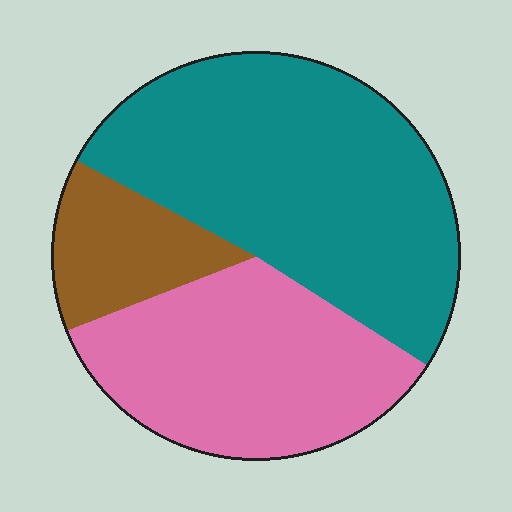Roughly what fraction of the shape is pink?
Pink takes up between a third and a half of the shape.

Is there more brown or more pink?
Pink.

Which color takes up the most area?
Teal, at roughly 50%.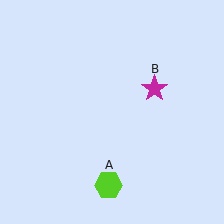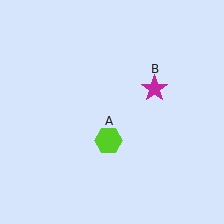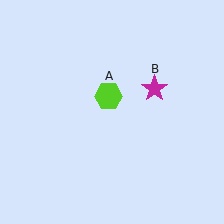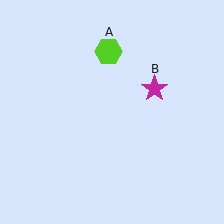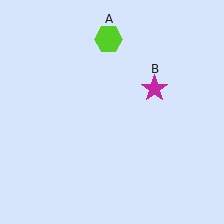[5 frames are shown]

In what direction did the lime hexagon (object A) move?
The lime hexagon (object A) moved up.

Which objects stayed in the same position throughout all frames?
Magenta star (object B) remained stationary.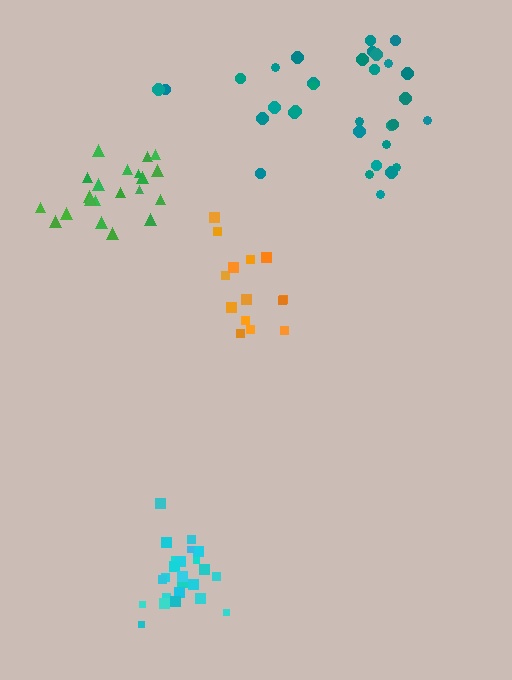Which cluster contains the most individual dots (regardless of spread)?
Teal (33).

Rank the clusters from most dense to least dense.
cyan, green, orange, teal.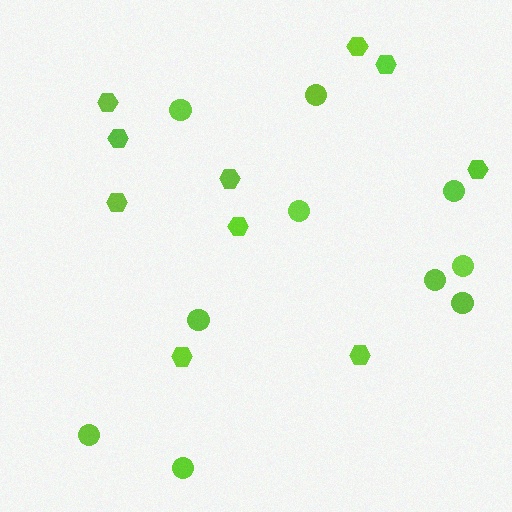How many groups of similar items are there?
There are 2 groups: one group of hexagons (10) and one group of circles (10).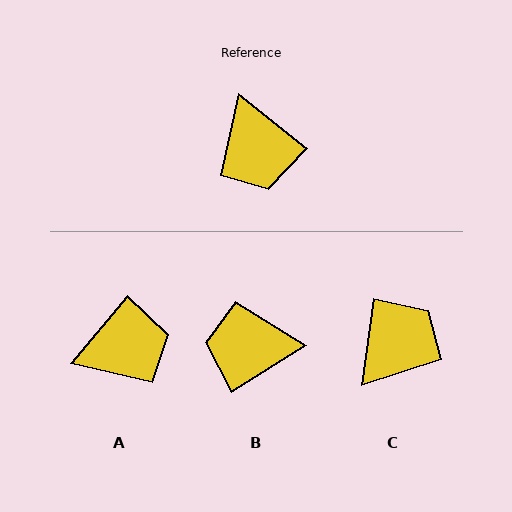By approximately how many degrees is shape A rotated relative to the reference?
Approximately 89 degrees counter-clockwise.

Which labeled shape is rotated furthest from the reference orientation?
C, about 121 degrees away.